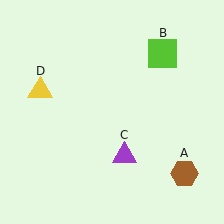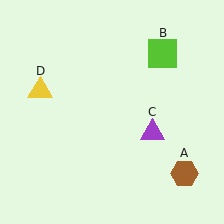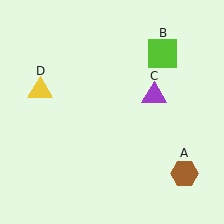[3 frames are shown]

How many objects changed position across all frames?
1 object changed position: purple triangle (object C).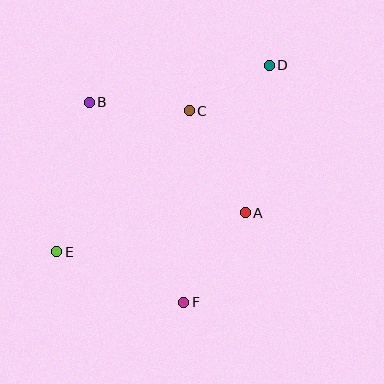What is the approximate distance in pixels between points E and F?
The distance between E and F is approximately 136 pixels.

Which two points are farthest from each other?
Points D and E are farthest from each other.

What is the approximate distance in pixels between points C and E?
The distance between C and E is approximately 194 pixels.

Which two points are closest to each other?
Points C and D are closest to each other.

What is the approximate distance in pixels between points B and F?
The distance between B and F is approximately 222 pixels.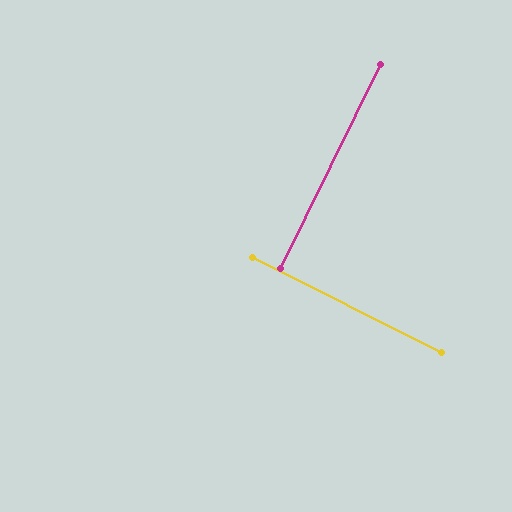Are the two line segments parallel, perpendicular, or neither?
Perpendicular — they meet at approximately 89°.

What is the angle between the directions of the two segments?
Approximately 89 degrees.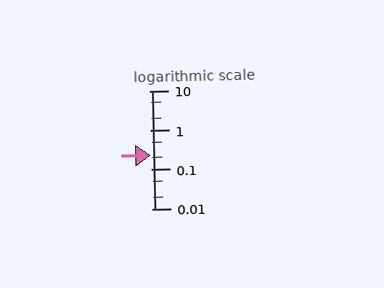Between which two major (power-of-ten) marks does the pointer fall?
The pointer is between 0.1 and 1.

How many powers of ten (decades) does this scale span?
The scale spans 3 decades, from 0.01 to 10.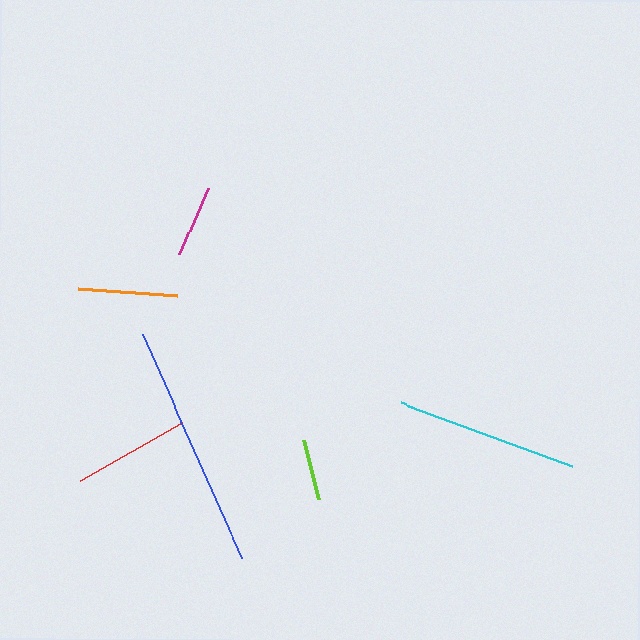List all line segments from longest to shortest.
From longest to shortest: blue, cyan, red, orange, magenta, lime.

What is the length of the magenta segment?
The magenta segment is approximately 72 pixels long.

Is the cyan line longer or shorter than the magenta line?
The cyan line is longer than the magenta line.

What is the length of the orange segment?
The orange segment is approximately 99 pixels long.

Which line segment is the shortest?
The lime line is the shortest at approximately 61 pixels.